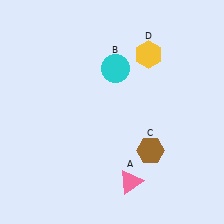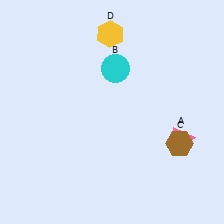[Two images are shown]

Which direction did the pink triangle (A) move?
The pink triangle (A) moved right.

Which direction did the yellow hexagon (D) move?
The yellow hexagon (D) moved left.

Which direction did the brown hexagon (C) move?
The brown hexagon (C) moved right.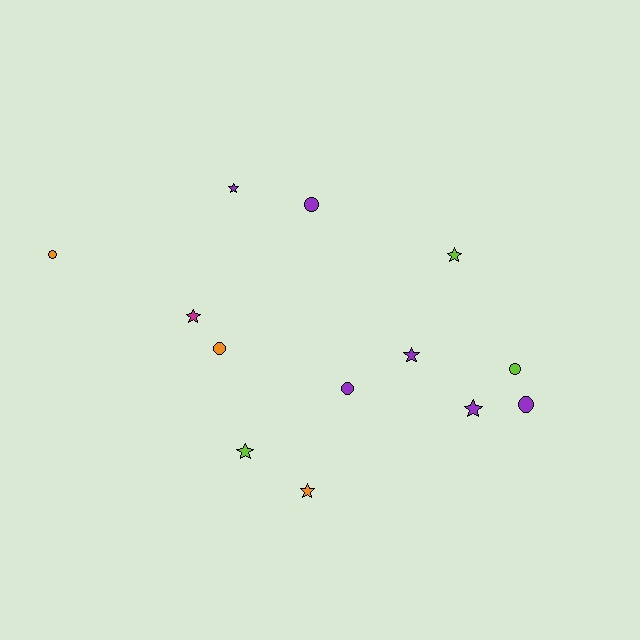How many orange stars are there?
There is 1 orange star.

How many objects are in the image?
There are 13 objects.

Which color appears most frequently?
Purple, with 6 objects.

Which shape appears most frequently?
Star, with 7 objects.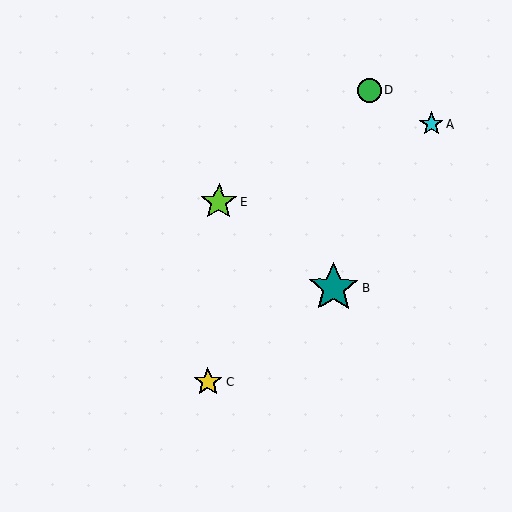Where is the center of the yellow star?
The center of the yellow star is at (208, 382).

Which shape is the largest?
The teal star (labeled B) is the largest.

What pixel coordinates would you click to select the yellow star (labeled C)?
Click at (208, 382) to select the yellow star C.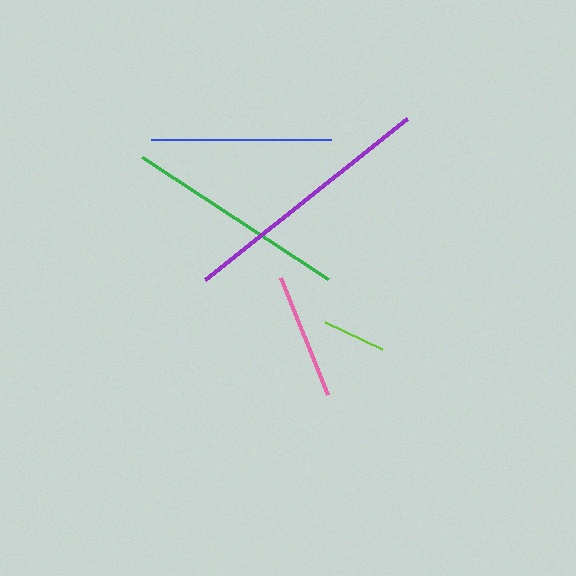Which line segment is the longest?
The purple line is the longest at approximately 258 pixels.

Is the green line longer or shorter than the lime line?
The green line is longer than the lime line.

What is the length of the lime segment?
The lime segment is approximately 63 pixels long.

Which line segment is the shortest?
The lime line is the shortest at approximately 63 pixels.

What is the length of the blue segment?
The blue segment is approximately 180 pixels long.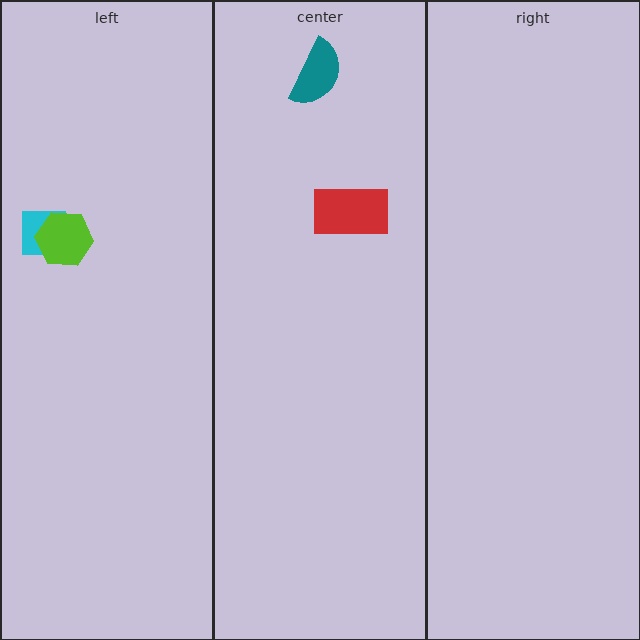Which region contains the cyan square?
The left region.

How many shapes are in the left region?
2.